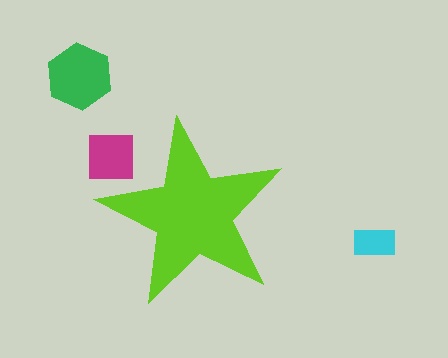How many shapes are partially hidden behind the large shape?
1 shape is partially hidden.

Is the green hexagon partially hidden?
No, the green hexagon is fully visible.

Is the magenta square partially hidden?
Yes, the magenta square is partially hidden behind the lime star.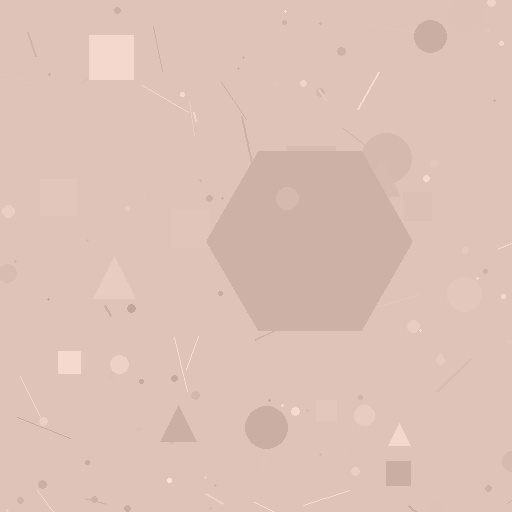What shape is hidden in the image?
A hexagon is hidden in the image.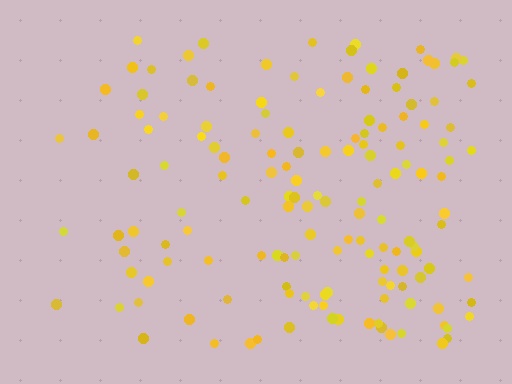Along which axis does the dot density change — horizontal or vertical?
Horizontal.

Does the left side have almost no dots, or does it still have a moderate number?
Still a moderate number, just noticeably fewer than the right.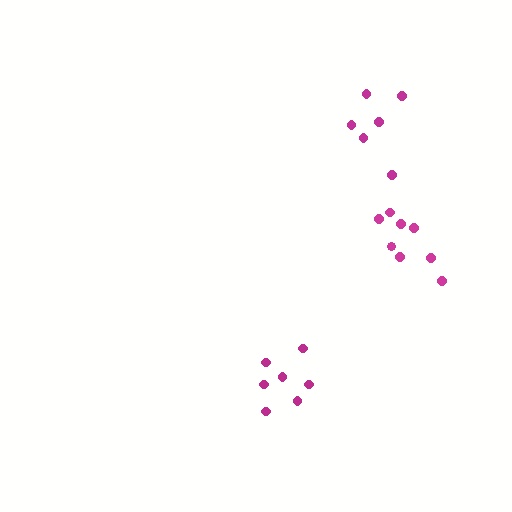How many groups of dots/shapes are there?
There are 3 groups.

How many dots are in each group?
Group 1: 6 dots, Group 2: 7 dots, Group 3: 8 dots (21 total).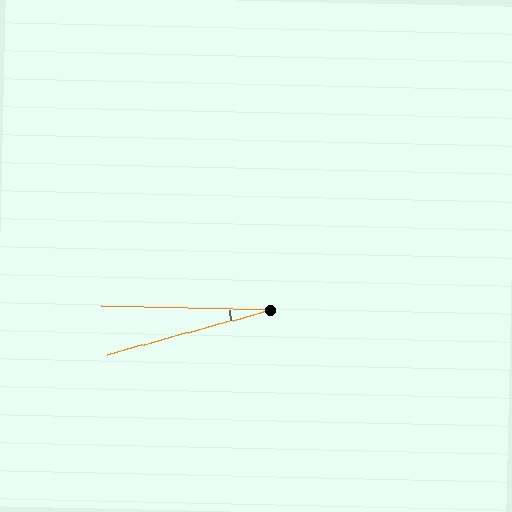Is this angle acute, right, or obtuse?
It is acute.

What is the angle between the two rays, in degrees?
Approximately 17 degrees.